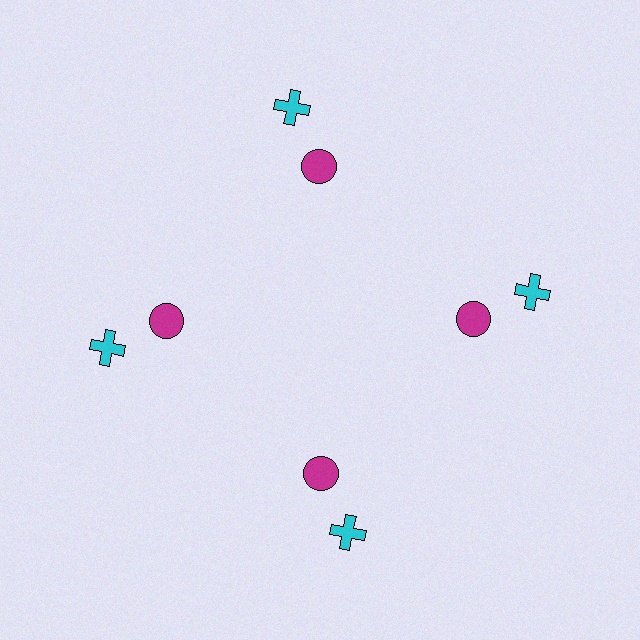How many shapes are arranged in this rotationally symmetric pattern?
There are 8 shapes, arranged in 4 groups of 2.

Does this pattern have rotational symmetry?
Yes, this pattern has 4-fold rotational symmetry. It looks the same after rotating 90 degrees around the center.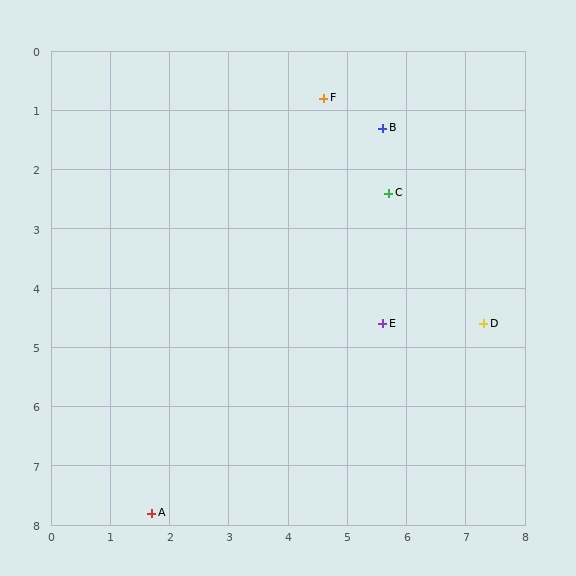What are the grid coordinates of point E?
Point E is at approximately (5.6, 4.6).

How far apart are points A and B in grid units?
Points A and B are about 7.6 grid units apart.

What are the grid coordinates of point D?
Point D is at approximately (7.3, 4.6).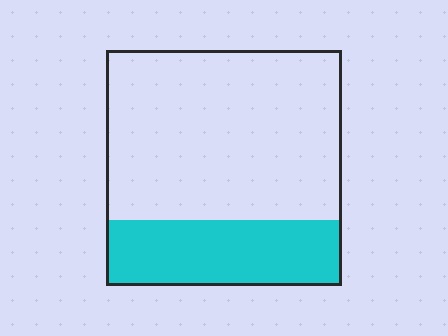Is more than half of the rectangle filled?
No.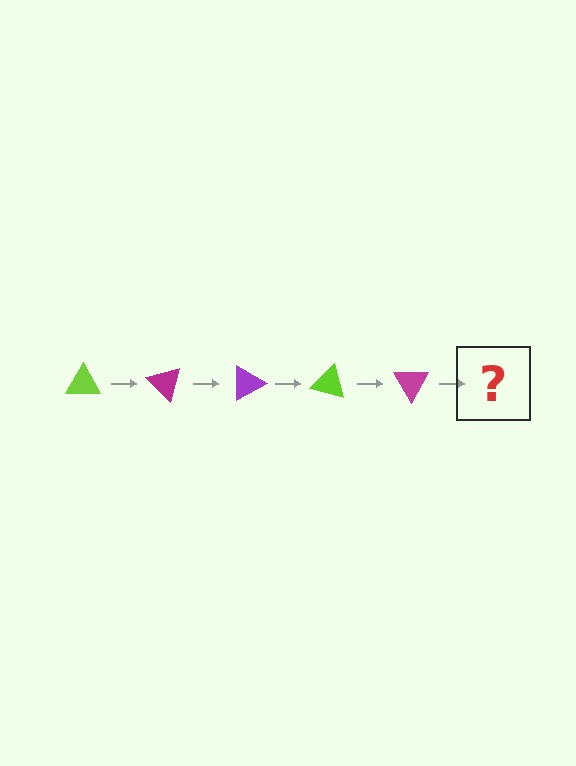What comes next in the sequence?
The next element should be a purple triangle, rotated 225 degrees from the start.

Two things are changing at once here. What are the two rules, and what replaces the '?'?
The two rules are that it rotates 45 degrees each step and the color cycles through lime, magenta, and purple. The '?' should be a purple triangle, rotated 225 degrees from the start.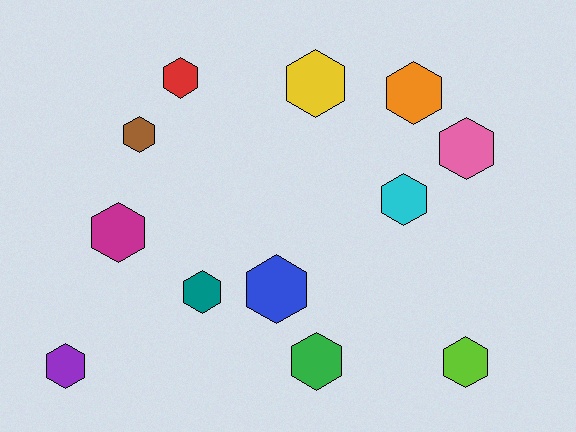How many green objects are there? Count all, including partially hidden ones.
There is 1 green object.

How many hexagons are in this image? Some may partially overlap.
There are 12 hexagons.